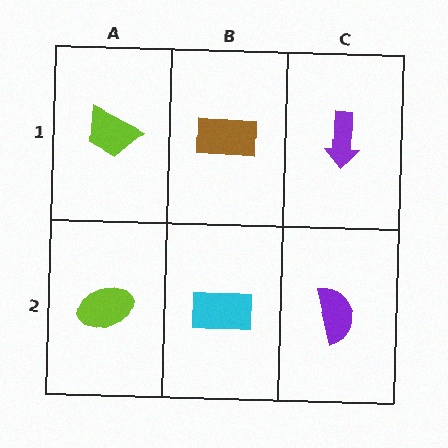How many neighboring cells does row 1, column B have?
3.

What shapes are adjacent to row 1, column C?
A purple semicircle (row 2, column C), a brown rectangle (row 1, column B).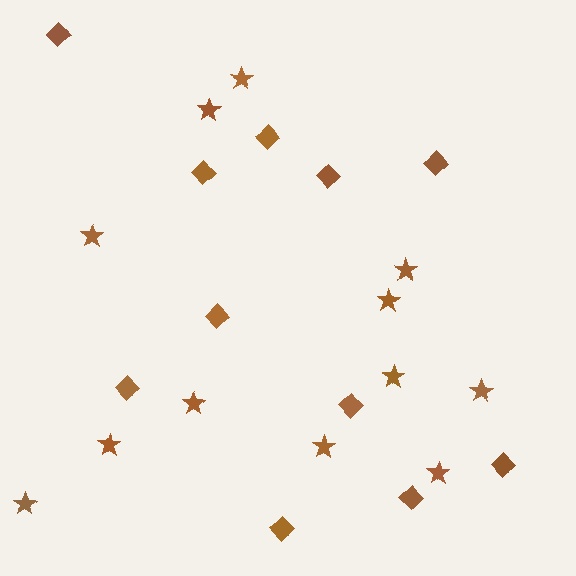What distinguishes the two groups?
There are 2 groups: one group of stars (12) and one group of diamonds (11).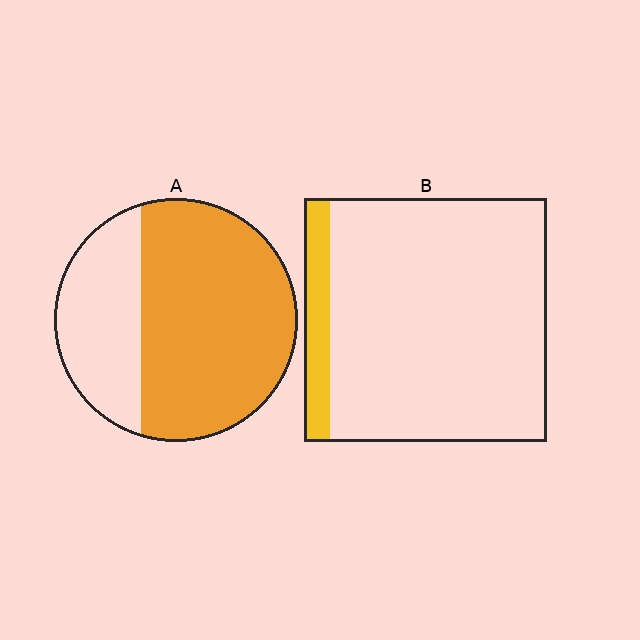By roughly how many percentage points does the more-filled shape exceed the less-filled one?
By roughly 55 percentage points (A over B).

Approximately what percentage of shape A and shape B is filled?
A is approximately 70% and B is approximately 10%.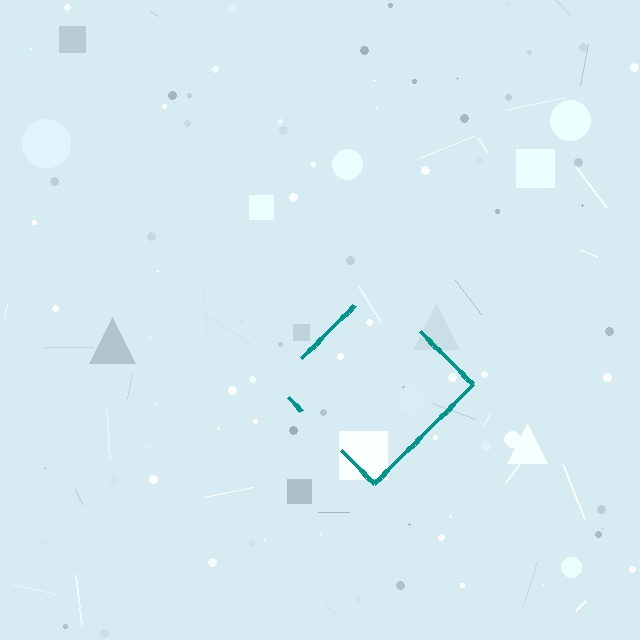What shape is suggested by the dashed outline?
The dashed outline suggests a diamond.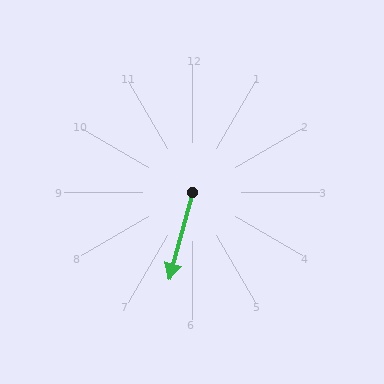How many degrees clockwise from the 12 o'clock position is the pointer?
Approximately 195 degrees.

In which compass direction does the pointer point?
South.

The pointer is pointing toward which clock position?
Roughly 6 o'clock.